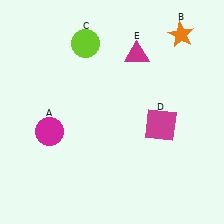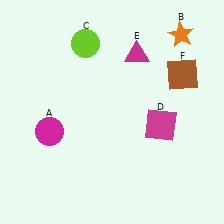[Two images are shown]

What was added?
A brown square (F) was added in Image 2.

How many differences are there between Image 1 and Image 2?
There is 1 difference between the two images.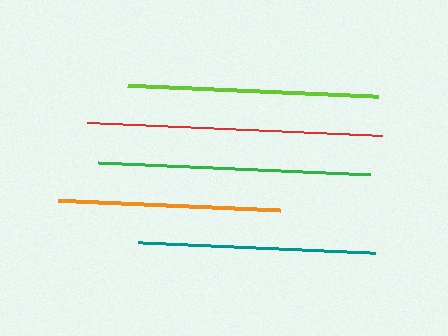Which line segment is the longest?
The red line is the longest at approximately 294 pixels.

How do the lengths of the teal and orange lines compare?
The teal and orange lines are approximately the same length.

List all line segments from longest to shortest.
From longest to shortest: red, green, lime, teal, orange.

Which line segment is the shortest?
The orange line is the shortest at approximately 222 pixels.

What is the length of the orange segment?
The orange segment is approximately 222 pixels long.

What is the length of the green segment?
The green segment is approximately 272 pixels long.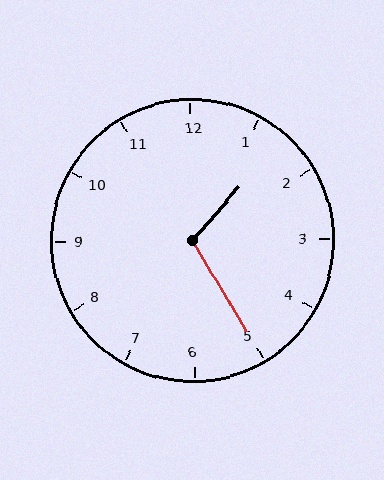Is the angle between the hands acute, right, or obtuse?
It is obtuse.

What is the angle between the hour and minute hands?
Approximately 108 degrees.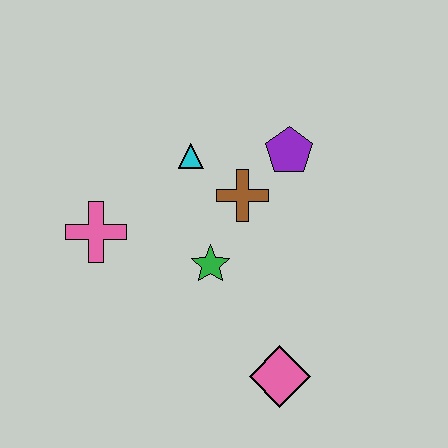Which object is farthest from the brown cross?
The pink diamond is farthest from the brown cross.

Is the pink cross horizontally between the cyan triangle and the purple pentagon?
No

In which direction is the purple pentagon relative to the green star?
The purple pentagon is above the green star.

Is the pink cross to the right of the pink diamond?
No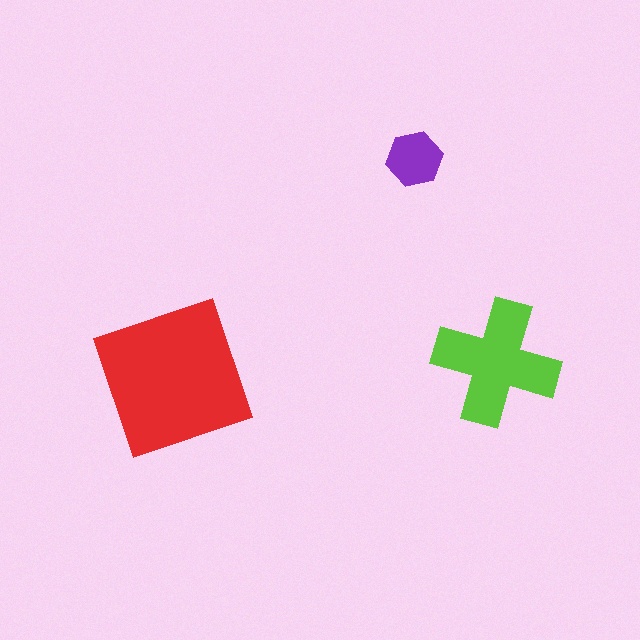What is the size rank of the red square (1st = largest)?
1st.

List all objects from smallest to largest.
The purple hexagon, the lime cross, the red square.